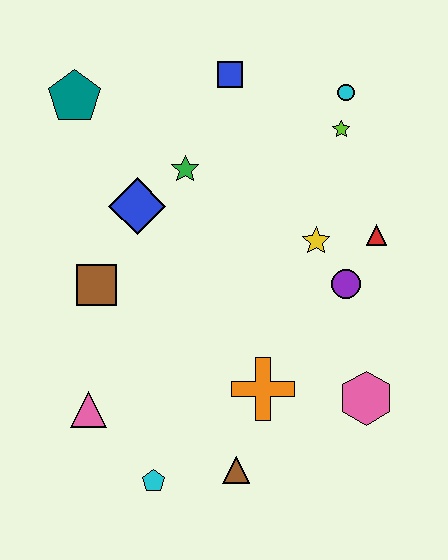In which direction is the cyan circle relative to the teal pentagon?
The cyan circle is to the right of the teal pentagon.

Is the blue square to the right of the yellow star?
No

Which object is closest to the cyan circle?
The lime star is closest to the cyan circle.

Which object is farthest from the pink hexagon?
The teal pentagon is farthest from the pink hexagon.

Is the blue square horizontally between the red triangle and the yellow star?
No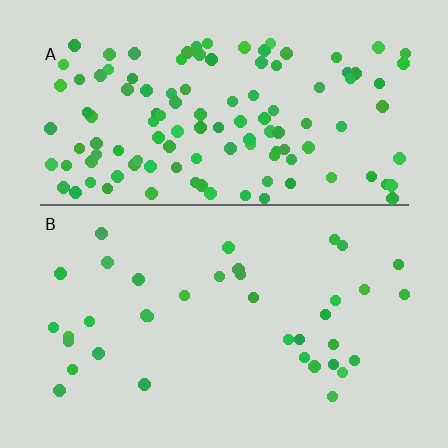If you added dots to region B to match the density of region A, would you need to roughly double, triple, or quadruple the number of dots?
Approximately triple.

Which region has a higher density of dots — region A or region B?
A (the top).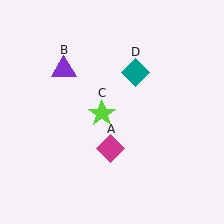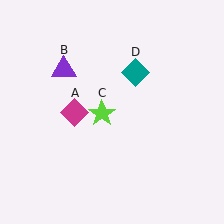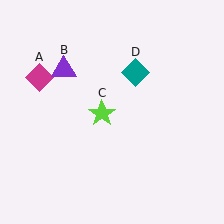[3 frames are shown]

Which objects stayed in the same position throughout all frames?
Purple triangle (object B) and lime star (object C) and teal diamond (object D) remained stationary.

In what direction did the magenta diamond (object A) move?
The magenta diamond (object A) moved up and to the left.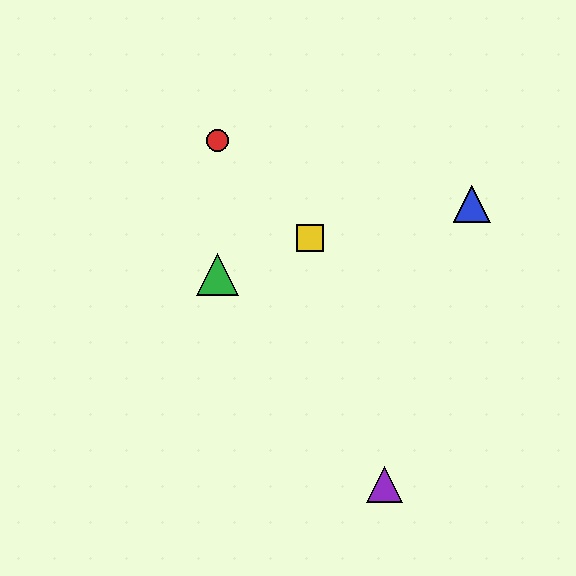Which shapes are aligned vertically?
The red circle, the green triangle are aligned vertically.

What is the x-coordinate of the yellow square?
The yellow square is at x≈310.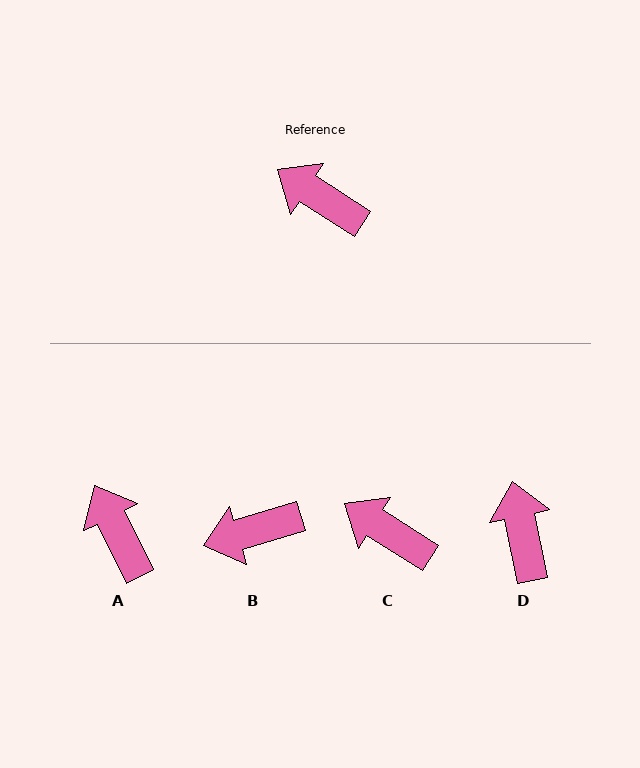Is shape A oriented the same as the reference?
No, it is off by about 31 degrees.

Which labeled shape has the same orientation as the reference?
C.